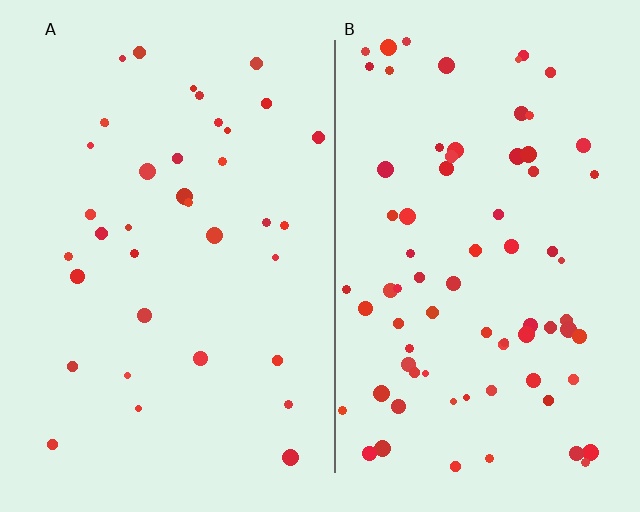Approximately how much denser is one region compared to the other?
Approximately 2.0× — region B over region A.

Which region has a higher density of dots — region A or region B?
B (the right).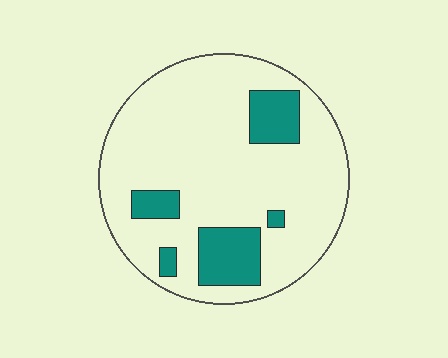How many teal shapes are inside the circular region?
5.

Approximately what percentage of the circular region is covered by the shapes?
Approximately 20%.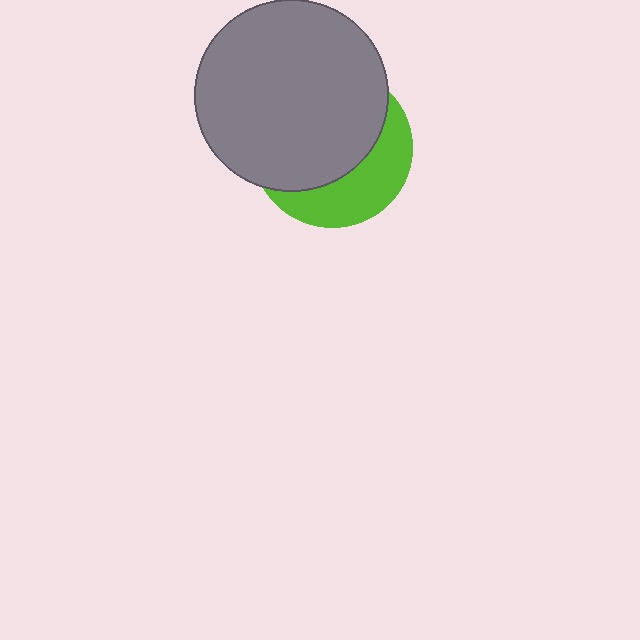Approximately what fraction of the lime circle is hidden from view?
Roughly 64% of the lime circle is hidden behind the gray circle.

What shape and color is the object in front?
The object in front is a gray circle.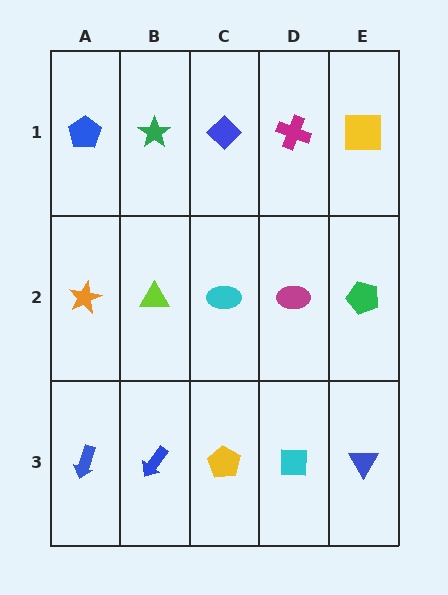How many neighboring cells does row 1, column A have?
2.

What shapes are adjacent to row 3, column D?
A magenta ellipse (row 2, column D), a yellow pentagon (row 3, column C), a blue triangle (row 3, column E).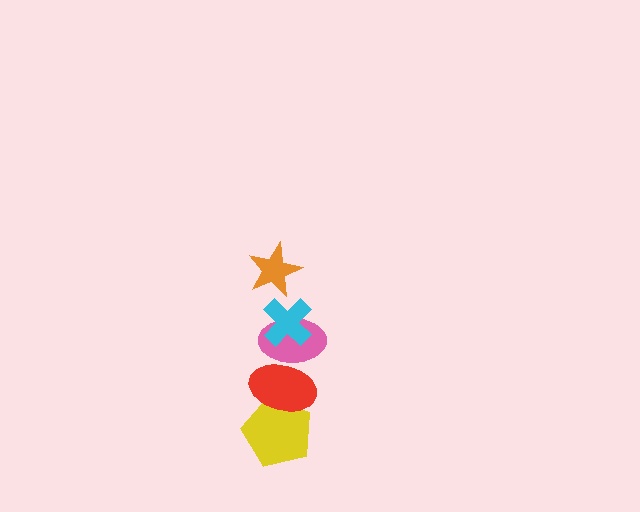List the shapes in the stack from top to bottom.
From top to bottom: the orange star, the cyan cross, the pink ellipse, the red ellipse, the yellow pentagon.